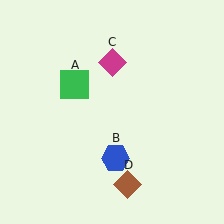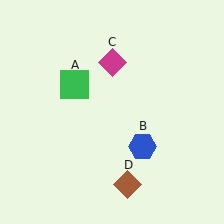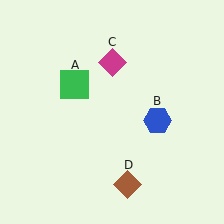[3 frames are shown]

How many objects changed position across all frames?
1 object changed position: blue hexagon (object B).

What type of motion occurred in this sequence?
The blue hexagon (object B) rotated counterclockwise around the center of the scene.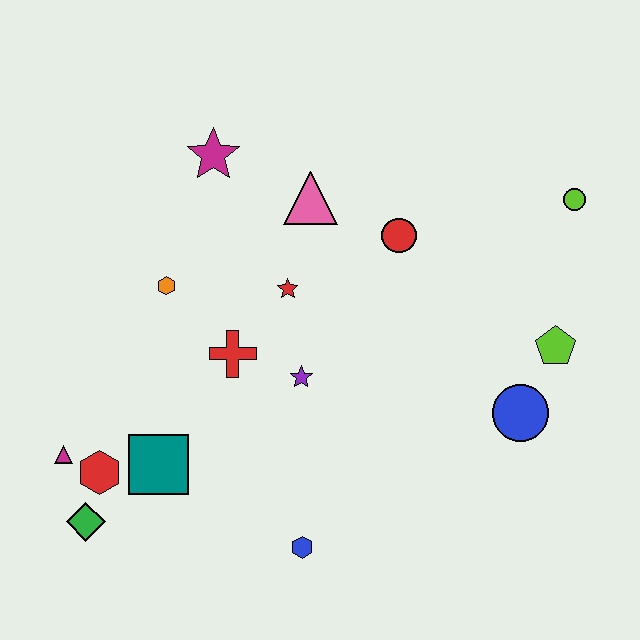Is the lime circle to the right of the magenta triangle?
Yes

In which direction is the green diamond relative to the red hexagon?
The green diamond is below the red hexagon.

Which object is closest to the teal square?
The red hexagon is closest to the teal square.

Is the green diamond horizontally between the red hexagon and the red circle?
No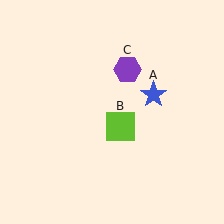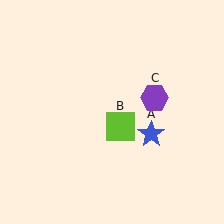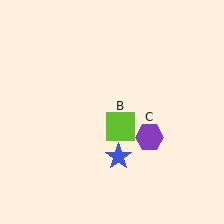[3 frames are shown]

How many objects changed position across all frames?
2 objects changed position: blue star (object A), purple hexagon (object C).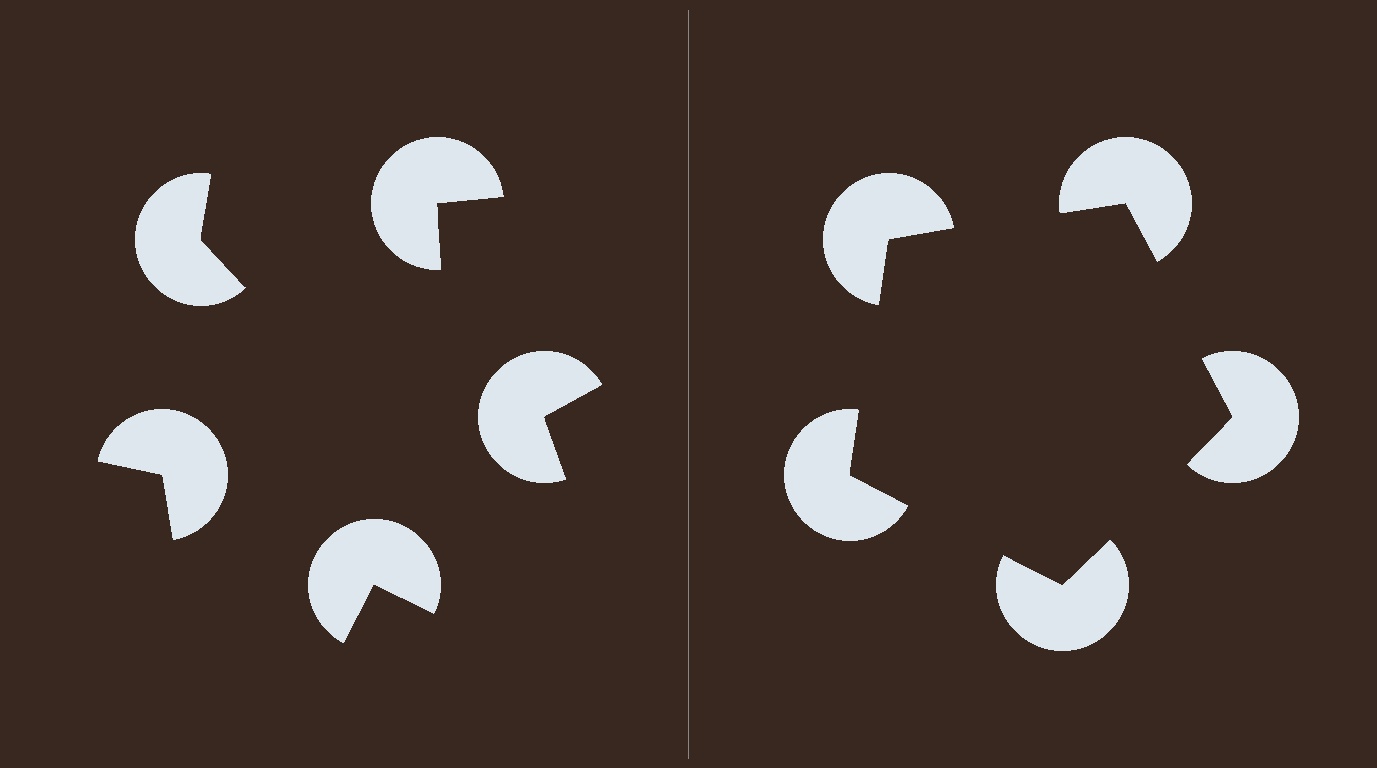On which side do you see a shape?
An illusory pentagon appears on the right side. On the left side the wedge cuts are rotated, so no coherent shape forms.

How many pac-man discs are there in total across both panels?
10 — 5 on each side.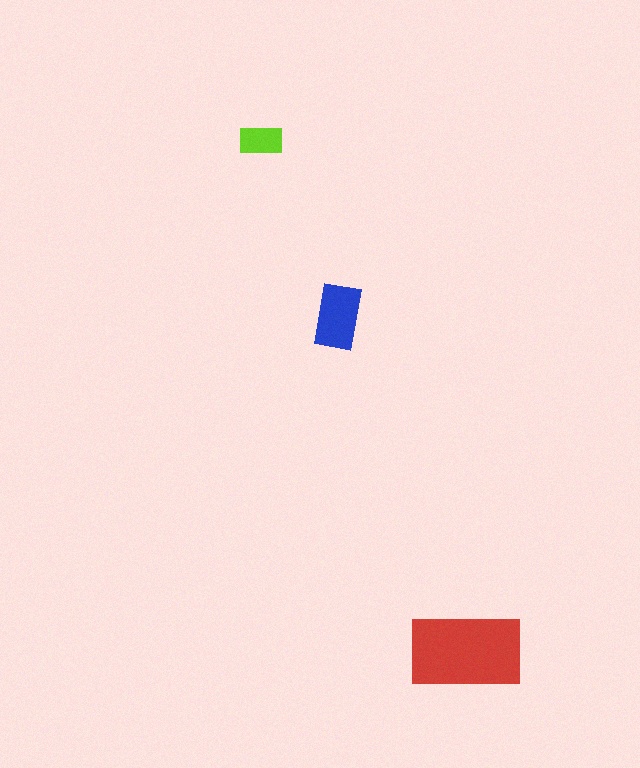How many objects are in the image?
There are 3 objects in the image.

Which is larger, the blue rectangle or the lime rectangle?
The blue one.